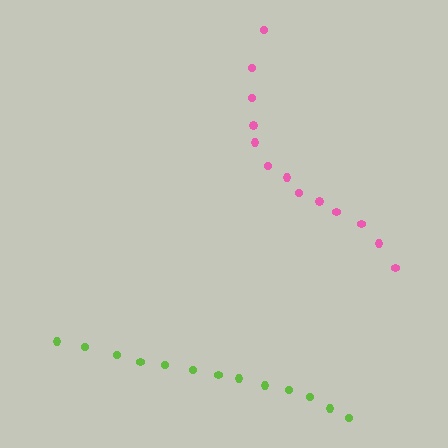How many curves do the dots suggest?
There are 2 distinct paths.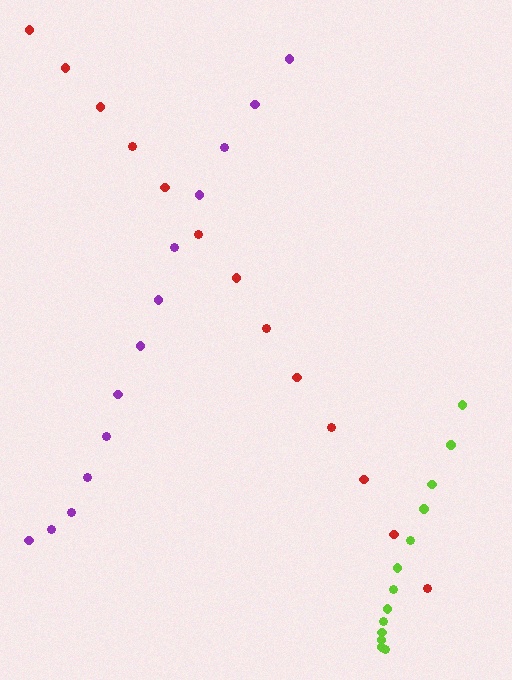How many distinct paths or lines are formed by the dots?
There are 3 distinct paths.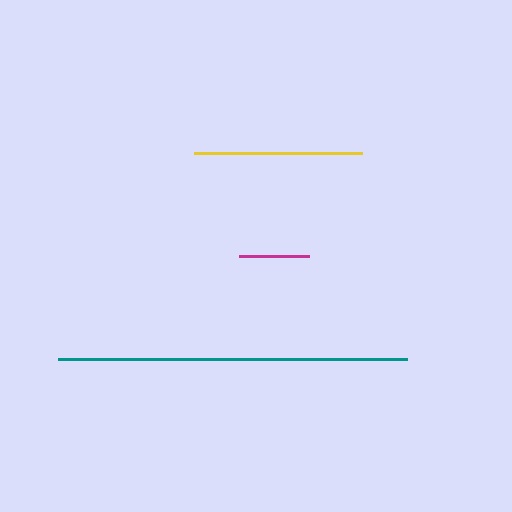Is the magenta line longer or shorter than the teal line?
The teal line is longer than the magenta line.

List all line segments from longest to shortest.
From longest to shortest: teal, yellow, magenta.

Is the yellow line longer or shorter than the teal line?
The teal line is longer than the yellow line.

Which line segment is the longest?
The teal line is the longest at approximately 348 pixels.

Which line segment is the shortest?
The magenta line is the shortest at approximately 69 pixels.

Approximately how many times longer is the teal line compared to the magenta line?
The teal line is approximately 5.0 times the length of the magenta line.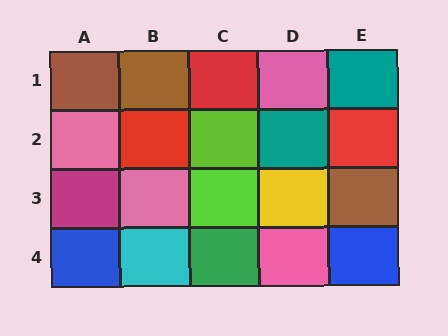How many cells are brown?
3 cells are brown.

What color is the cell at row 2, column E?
Red.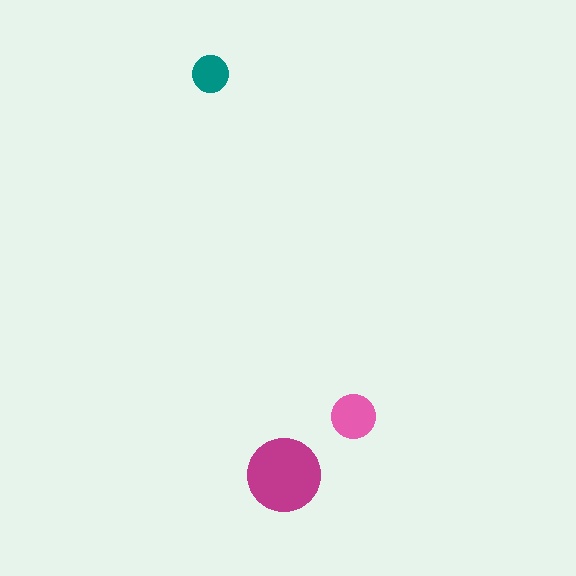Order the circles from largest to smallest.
the magenta one, the pink one, the teal one.